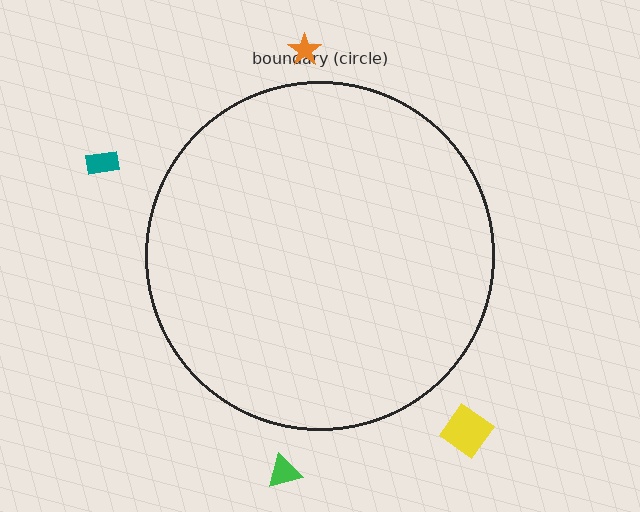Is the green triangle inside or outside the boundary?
Outside.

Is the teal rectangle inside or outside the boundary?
Outside.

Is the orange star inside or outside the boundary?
Outside.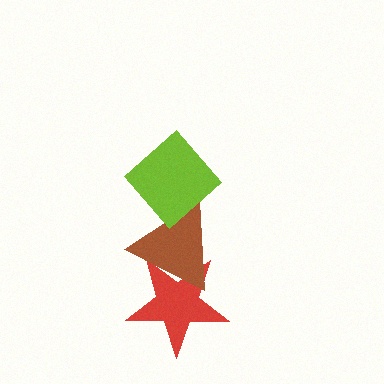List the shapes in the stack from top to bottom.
From top to bottom: the lime diamond, the brown triangle, the red star.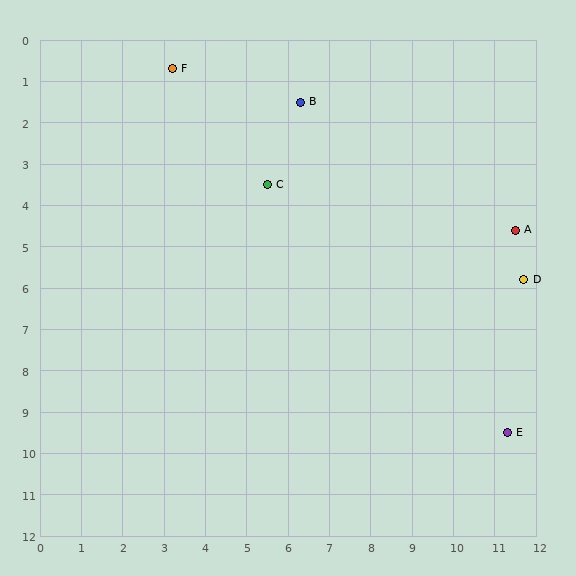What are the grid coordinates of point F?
Point F is at approximately (3.2, 0.7).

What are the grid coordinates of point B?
Point B is at approximately (6.3, 1.5).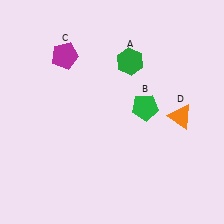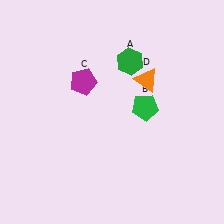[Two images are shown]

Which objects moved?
The objects that moved are: the magenta pentagon (C), the orange triangle (D).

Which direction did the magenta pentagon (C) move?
The magenta pentagon (C) moved down.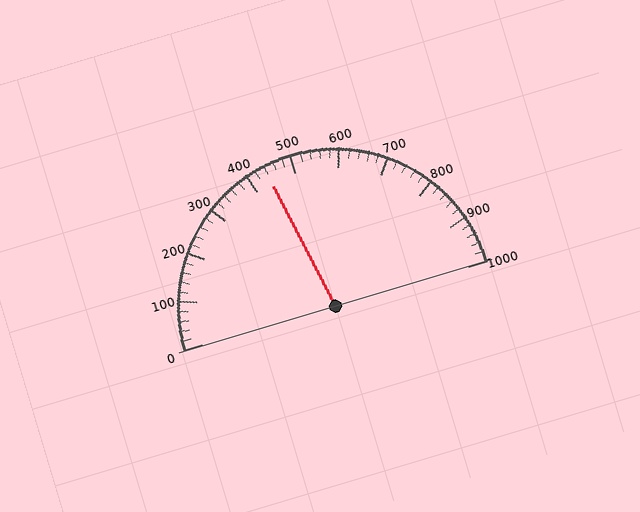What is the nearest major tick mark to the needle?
The nearest major tick mark is 400.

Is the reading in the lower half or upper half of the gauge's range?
The reading is in the lower half of the range (0 to 1000).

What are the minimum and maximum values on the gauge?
The gauge ranges from 0 to 1000.